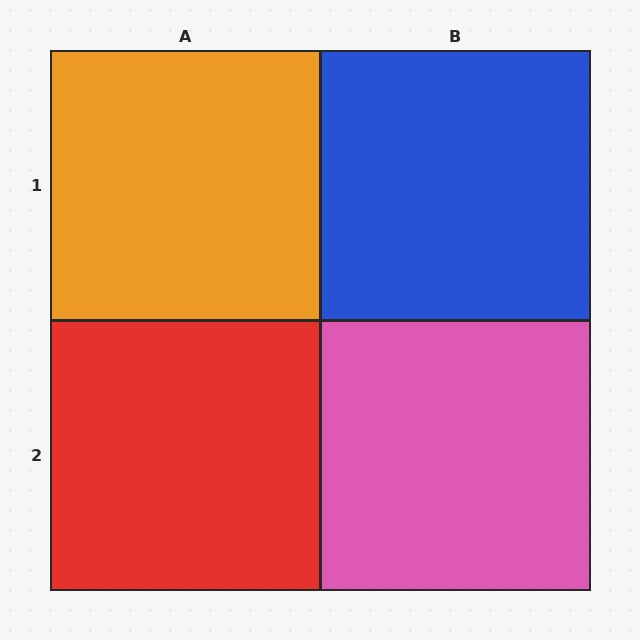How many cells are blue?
1 cell is blue.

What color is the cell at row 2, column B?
Pink.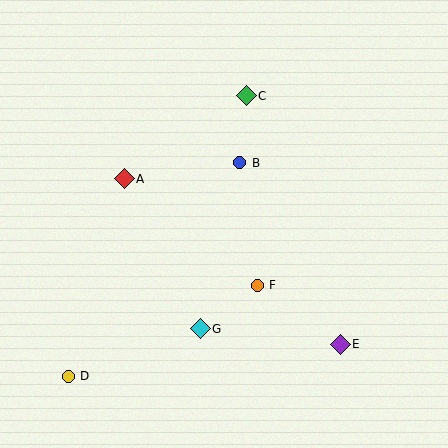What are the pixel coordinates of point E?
Point E is at (340, 344).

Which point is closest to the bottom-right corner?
Point E is closest to the bottom-right corner.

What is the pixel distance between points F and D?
The distance between F and D is 210 pixels.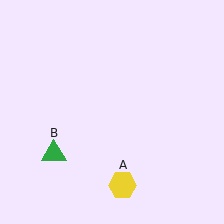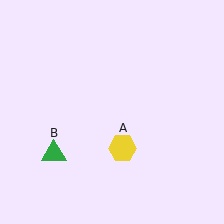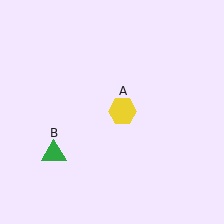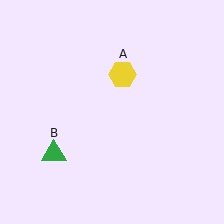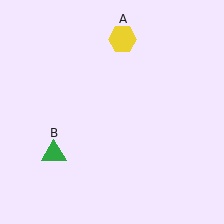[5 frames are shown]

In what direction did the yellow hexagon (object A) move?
The yellow hexagon (object A) moved up.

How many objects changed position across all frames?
1 object changed position: yellow hexagon (object A).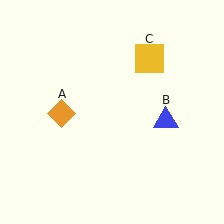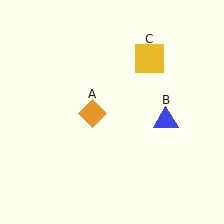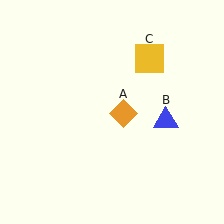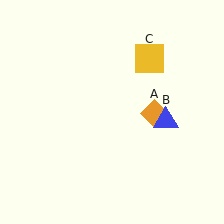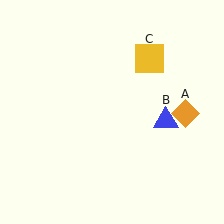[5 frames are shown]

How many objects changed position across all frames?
1 object changed position: orange diamond (object A).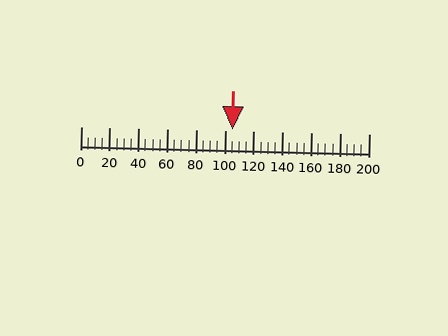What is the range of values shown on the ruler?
The ruler shows values from 0 to 200.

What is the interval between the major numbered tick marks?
The major tick marks are spaced 20 units apart.